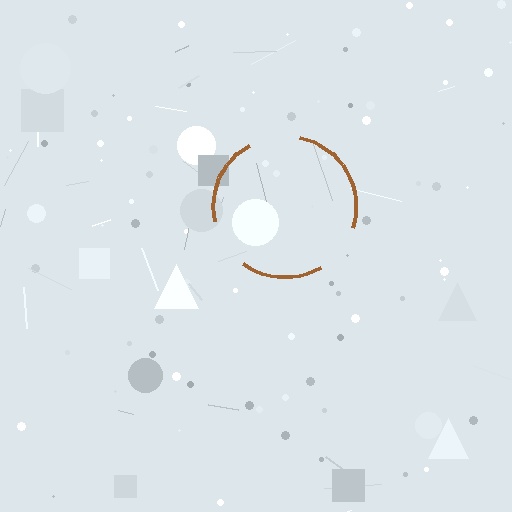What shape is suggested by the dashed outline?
The dashed outline suggests a circle.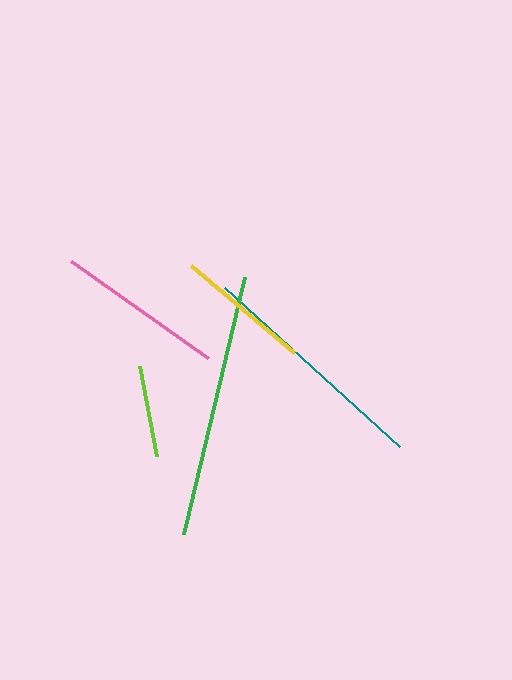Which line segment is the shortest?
The lime line is the shortest at approximately 92 pixels.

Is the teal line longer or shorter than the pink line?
The teal line is longer than the pink line.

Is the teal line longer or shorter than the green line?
The green line is longer than the teal line.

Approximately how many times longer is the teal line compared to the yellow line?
The teal line is approximately 1.8 times the length of the yellow line.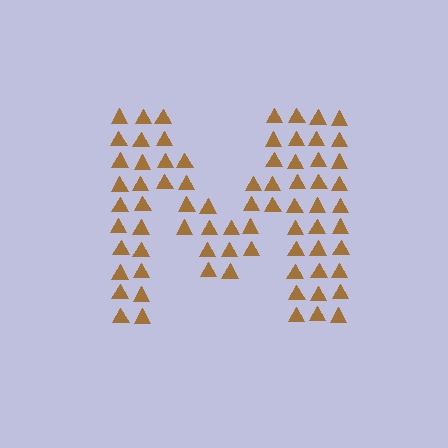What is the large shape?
The large shape is the letter M.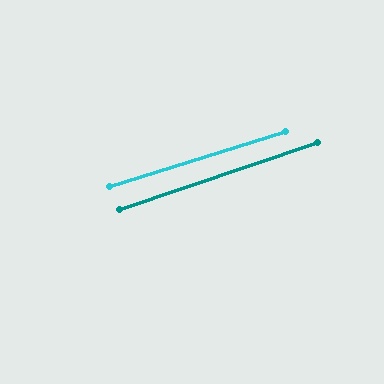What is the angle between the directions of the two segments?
Approximately 1 degree.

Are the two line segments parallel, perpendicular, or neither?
Parallel — their directions differ by only 1.2°.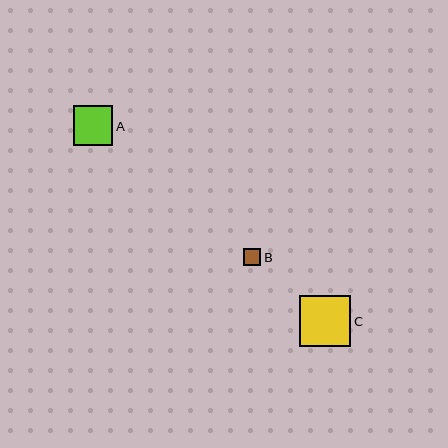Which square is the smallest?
Square B is the smallest with a size of approximately 17 pixels.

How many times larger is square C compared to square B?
Square C is approximately 2.9 times the size of square B.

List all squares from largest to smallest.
From largest to smallest: C, A, B.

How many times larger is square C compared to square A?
Square C is approximately 1.3 times the size of square A.